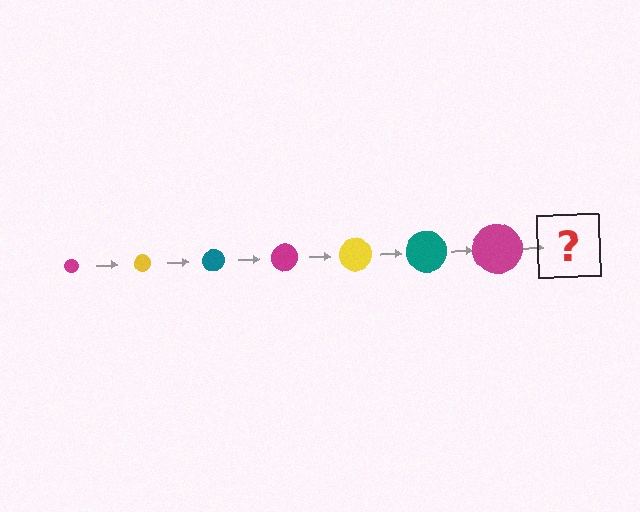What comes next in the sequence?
The next element should be a yellow circle, larger than the previous one.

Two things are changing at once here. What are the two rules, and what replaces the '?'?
The two rules are that the circle grows larger each step and the color cycles through magenta, yellow, and teal. The '?' should be a yellow circle, larger than the previous one.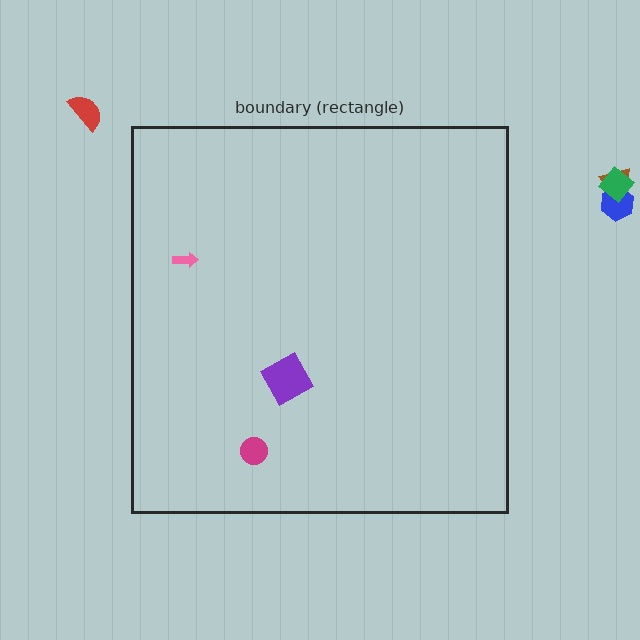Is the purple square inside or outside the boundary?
Inside.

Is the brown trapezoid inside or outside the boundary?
Outside.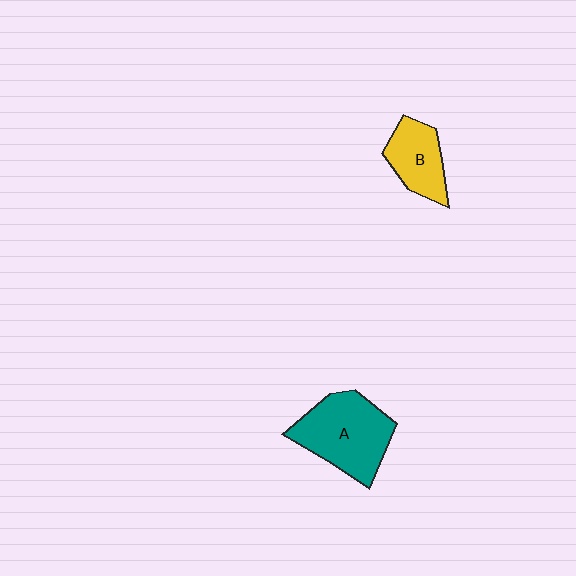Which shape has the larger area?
Shape A (teal).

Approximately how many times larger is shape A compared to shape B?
Approximately 1.7 times.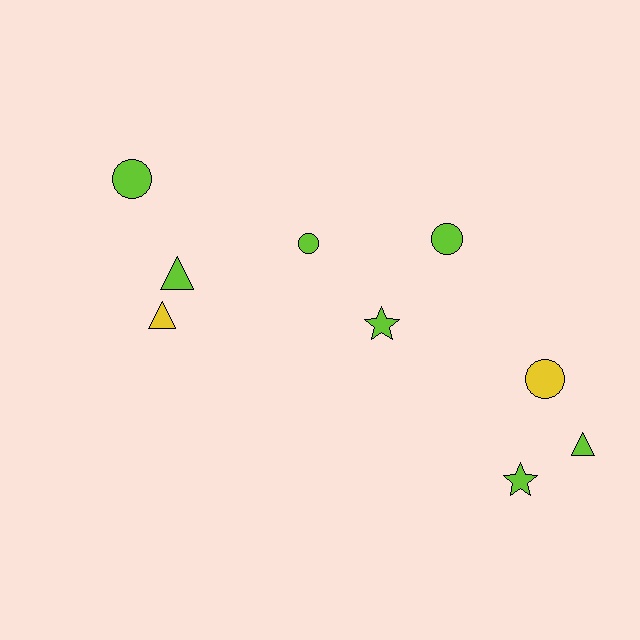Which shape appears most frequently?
Circle, with 4 objects.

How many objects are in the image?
There are 9 objects.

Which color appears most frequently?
Lime, with 7 objects.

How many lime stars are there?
There are 2 lime stars.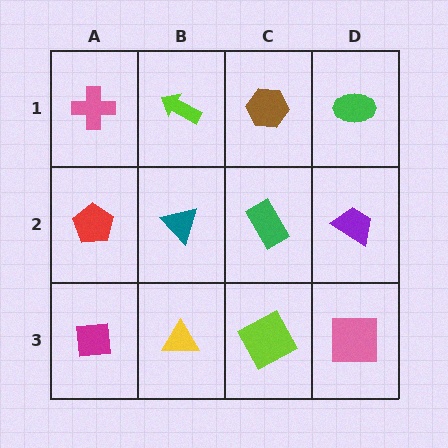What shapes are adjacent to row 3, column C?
A green rectangle (row 2, column C), a yellow triangle (row 3, column B), a pink square (row 3, column D).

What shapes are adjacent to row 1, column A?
A red pentagon (row 2, column A), a lime arrow (row 1, column B).